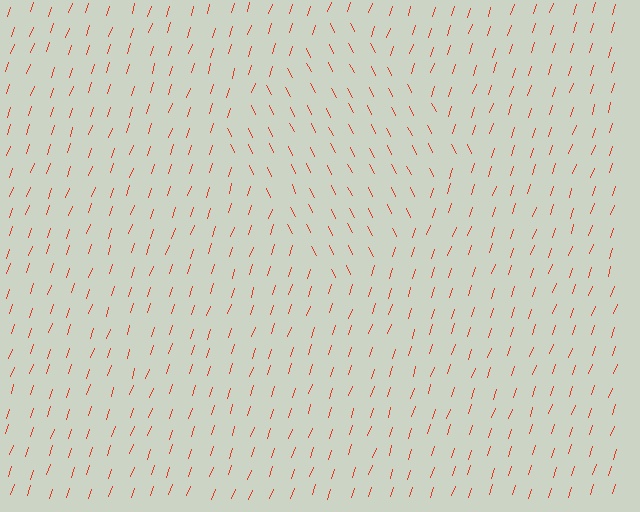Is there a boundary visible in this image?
Yes, there is a texture boundary formed by a change in line orientation.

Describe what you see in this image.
The image is filled with small red line segments. A diamond region in the image has lines oriented differently from the surrounding lines, creating a visible texture boundary.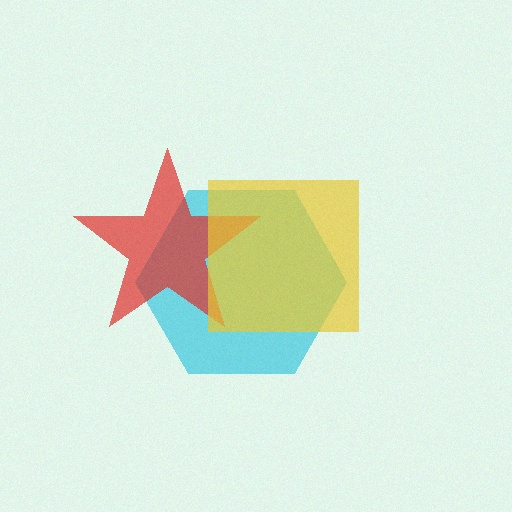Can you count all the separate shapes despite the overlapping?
Yes, there are 3 separate shapes.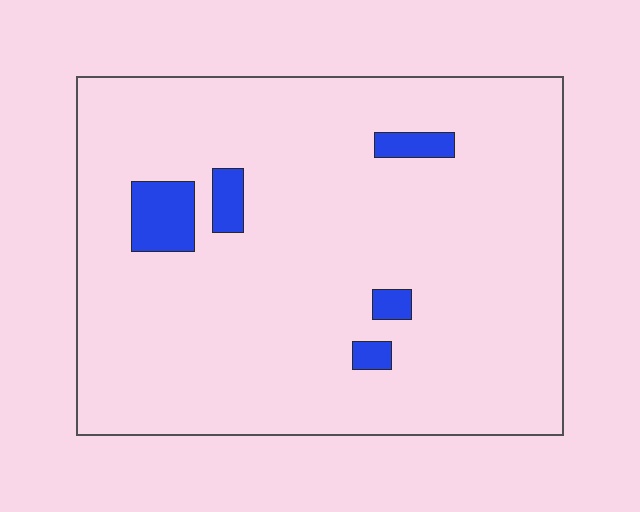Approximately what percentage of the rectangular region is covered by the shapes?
Approximately 5%.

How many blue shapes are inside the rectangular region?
5.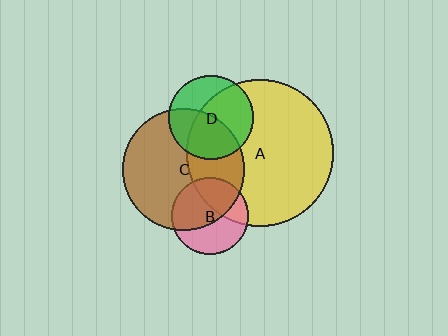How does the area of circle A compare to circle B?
Approximately 3.6 times.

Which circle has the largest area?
Circle A (yellow).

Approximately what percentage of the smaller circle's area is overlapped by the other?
Approximately 45%.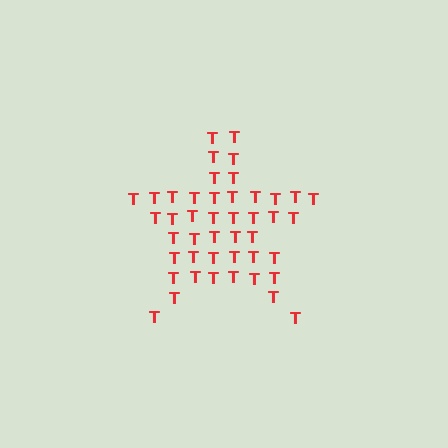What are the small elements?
The small elements are letter T's.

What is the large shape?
The large shape is a star.